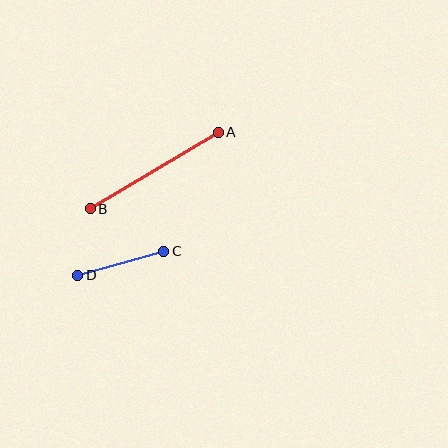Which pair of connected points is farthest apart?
Points A and B are farthest apart.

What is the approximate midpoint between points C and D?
The midpoint is at approximately (121, 263) pixels.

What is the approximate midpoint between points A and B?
The midpoint is at approximately (154, 170) pixels.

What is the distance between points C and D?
The distance is approximately 89 pixels.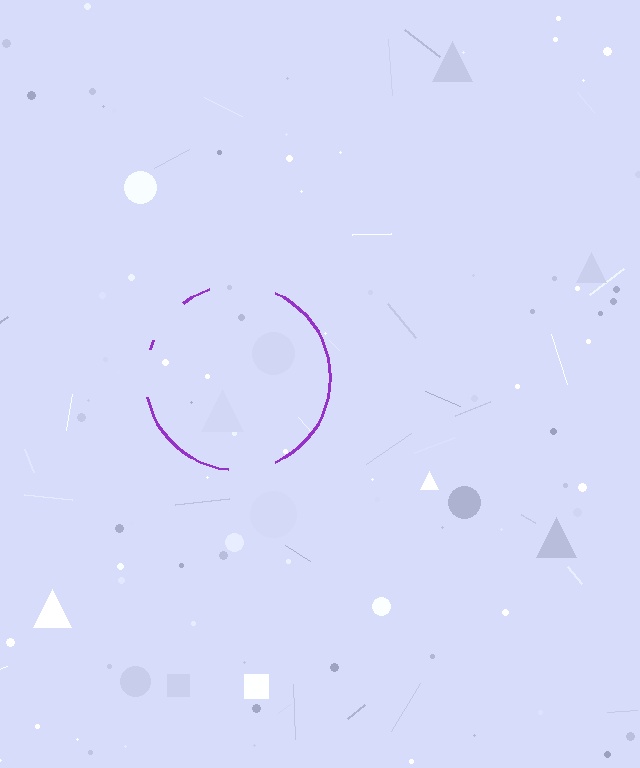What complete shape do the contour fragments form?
The contour fragments form a circle.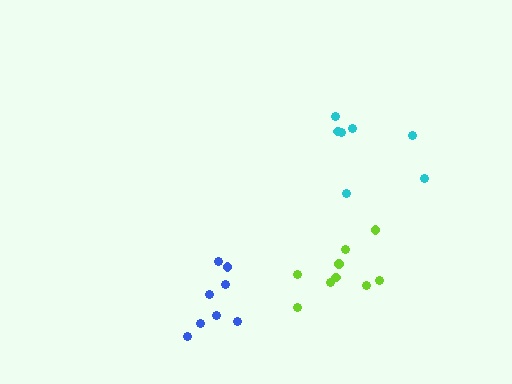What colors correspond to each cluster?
The clusters are colored: lime, blue, cyan.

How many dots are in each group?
Group 1: 9 dots, Group 2: 8 dots, Group 3: 7 dots (24 total).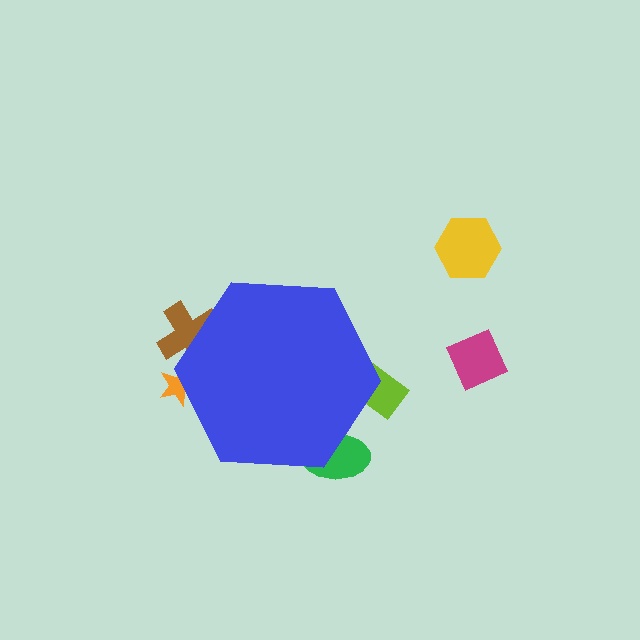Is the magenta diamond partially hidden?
No, the magenta diamond is fully visible.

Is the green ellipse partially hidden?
Yes, the green ellipse is partially hidden behind the blue hexagon.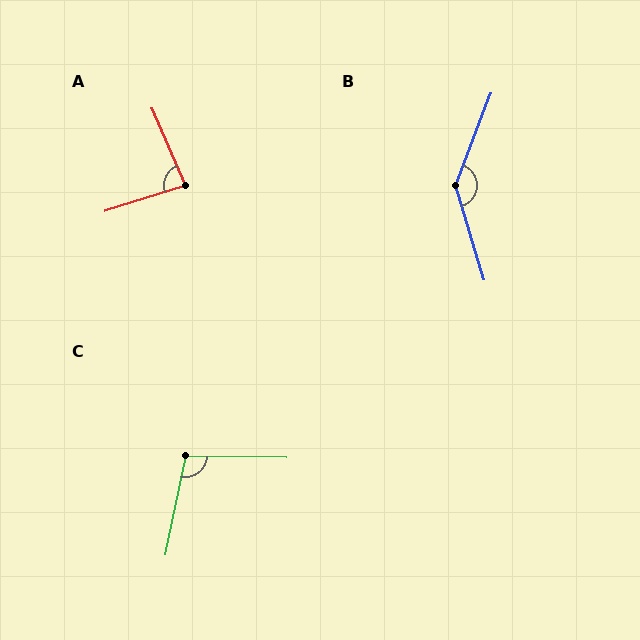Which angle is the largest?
B, at approximately 142 degrees.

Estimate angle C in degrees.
Approximately 101 degrees.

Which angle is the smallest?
A, at approximately 84 degrees.